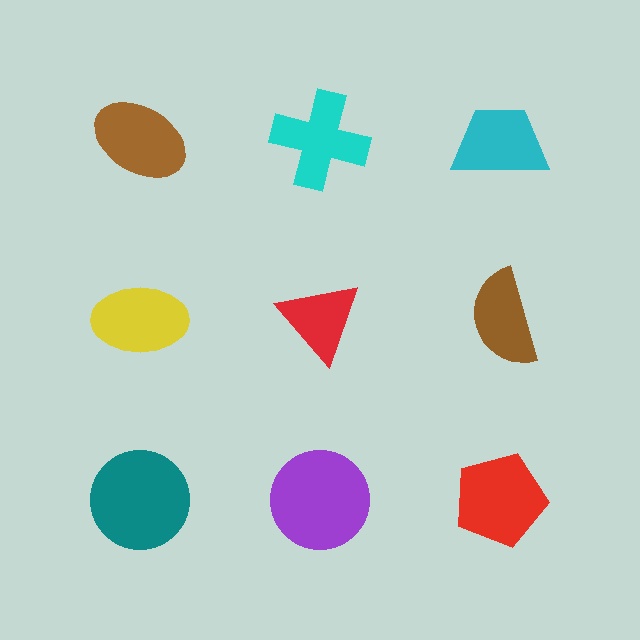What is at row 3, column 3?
A red pentagon.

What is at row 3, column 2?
A purple circle.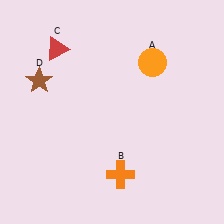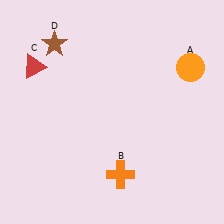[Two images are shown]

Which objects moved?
The objects that moved are: the orange circle (A), the red triangle (C), the brown star (D).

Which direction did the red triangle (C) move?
The red triangle (C) moved left.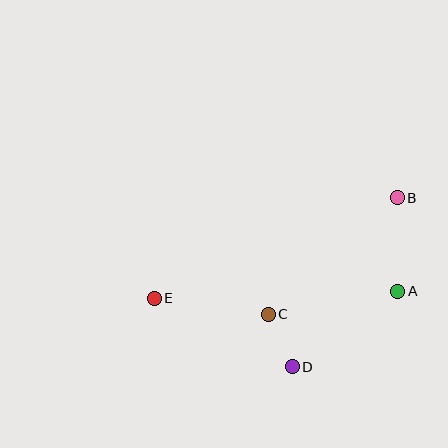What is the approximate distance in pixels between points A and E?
The distance between A and E is approximately 243 pixels.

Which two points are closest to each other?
Points C and D are closest to each other.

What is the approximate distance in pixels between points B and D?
The distance between B and D is approximately 199 pixels.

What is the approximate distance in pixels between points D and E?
The distance between D and E is approximately 154 pixels.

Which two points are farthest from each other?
Points B and E are farthest from each other.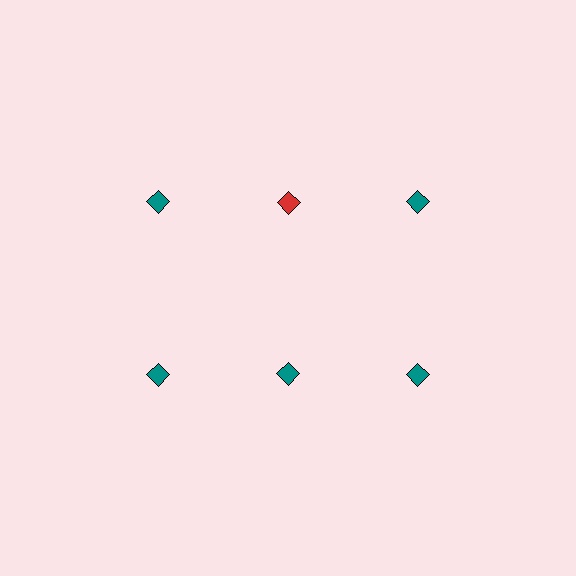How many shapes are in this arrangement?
There are 6 shapes arranged in a grid pattern.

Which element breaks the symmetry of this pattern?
The red diamond in the top row, second from left column breaks the symmetry. All other shapes are teal diamonds.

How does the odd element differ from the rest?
It has a different color: red instead of teal.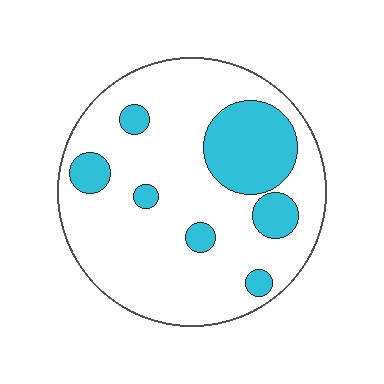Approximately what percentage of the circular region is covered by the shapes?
Approximately 20%.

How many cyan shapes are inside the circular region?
7.